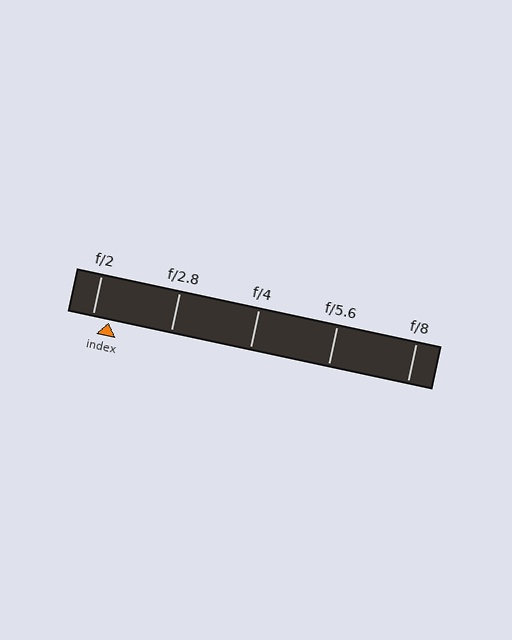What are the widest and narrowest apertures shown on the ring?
The widest aperture shown is f/2 and the narrowest is f/8.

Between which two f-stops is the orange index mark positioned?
The index mark is between f/2 and f/2.8.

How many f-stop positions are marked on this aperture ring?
There are 5 f-stop positions marked.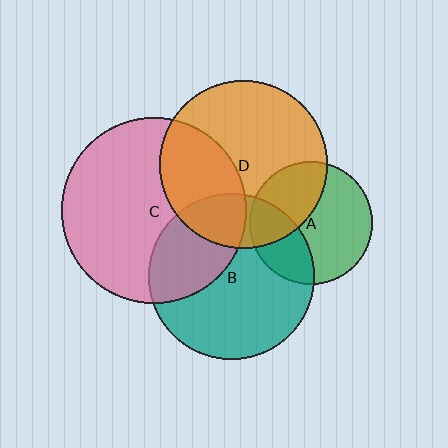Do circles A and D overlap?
Yes.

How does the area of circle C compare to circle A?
Approximately 2.3 times.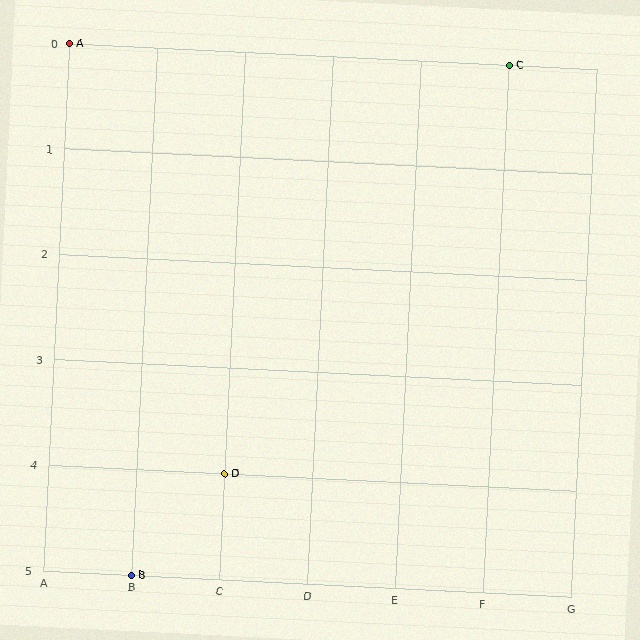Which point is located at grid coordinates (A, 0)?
Point A is at (A, 0).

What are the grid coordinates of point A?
Point A is at grid coordinates (A, 0).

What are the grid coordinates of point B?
Point B is at grid coordinates (B, 5).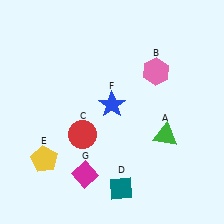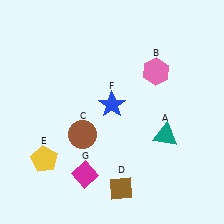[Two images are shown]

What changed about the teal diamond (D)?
In Image 1, D is teal. In Image 2, it changed to brown.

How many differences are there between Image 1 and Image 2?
There are 3 differences between the two images.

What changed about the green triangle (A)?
In Image 1, A is green. In Image 2, it changed to teal.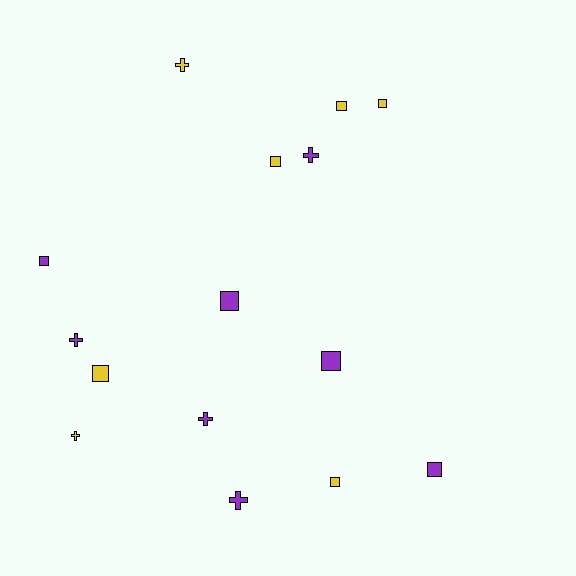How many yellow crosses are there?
There are 2 yellow crosses.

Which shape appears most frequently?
Square, with 9 objects.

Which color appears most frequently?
Purple, with 8 objects.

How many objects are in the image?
There are 15 objects.